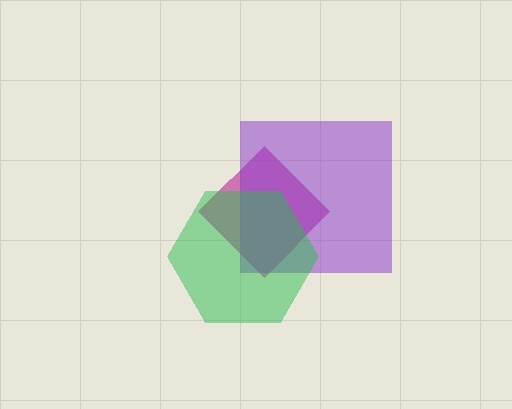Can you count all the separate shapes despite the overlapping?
Yes, there are 3 separate shapes.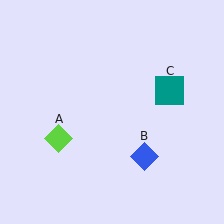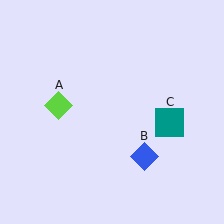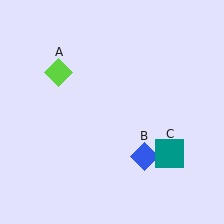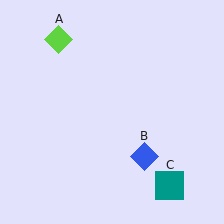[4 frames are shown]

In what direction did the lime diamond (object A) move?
The lime diamond (object A) moved up.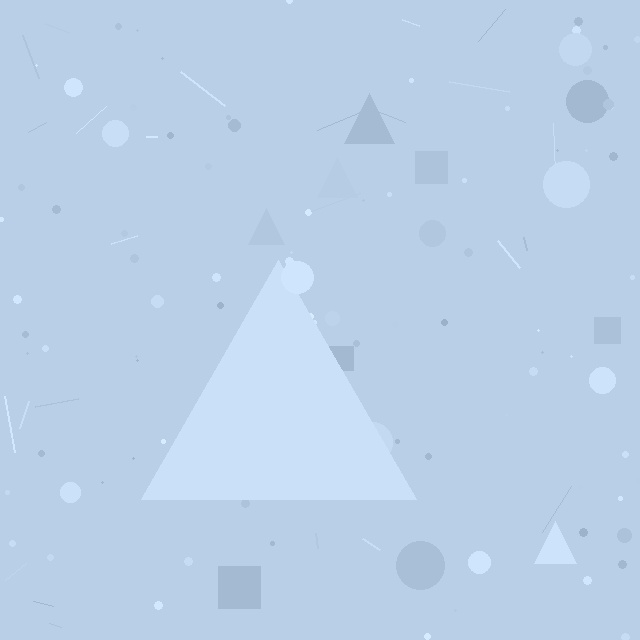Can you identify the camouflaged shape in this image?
The camouflaged shape is a triangle.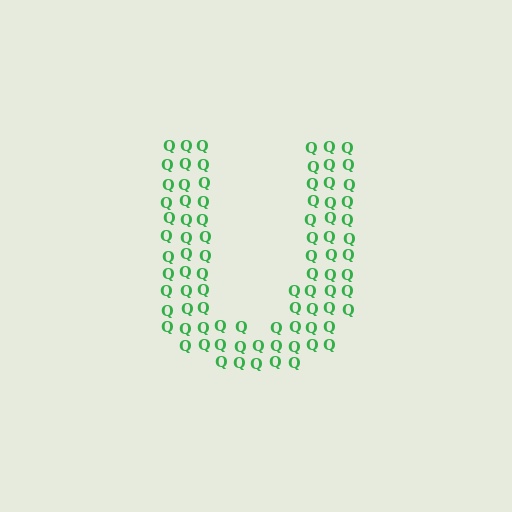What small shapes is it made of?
It is made of small letter Q's.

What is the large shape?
The large shape is the letter U.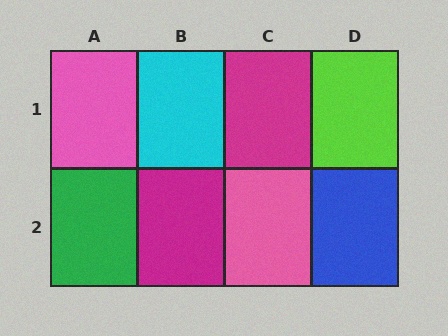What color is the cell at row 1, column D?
Lime.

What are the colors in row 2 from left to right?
Green, magenta, pink, blue.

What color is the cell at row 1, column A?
Pink.